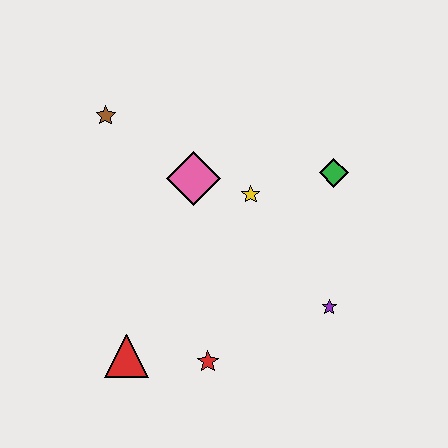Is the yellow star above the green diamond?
No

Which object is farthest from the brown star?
The purple star is farthest from the brown star.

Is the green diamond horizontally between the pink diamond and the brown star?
No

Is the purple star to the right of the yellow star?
Yes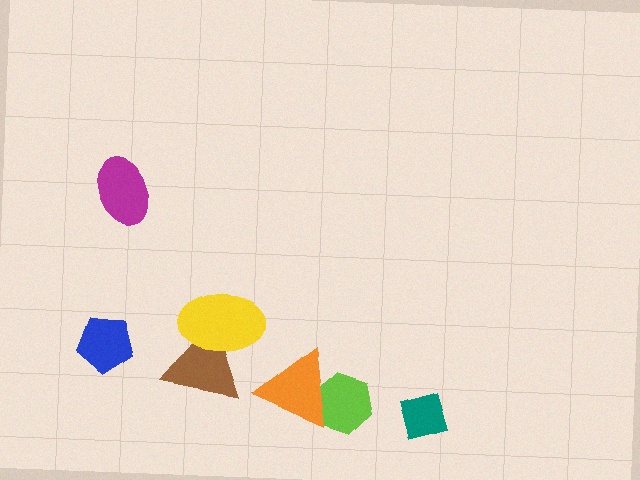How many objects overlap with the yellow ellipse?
1 object overlaps with the yellow ellipse.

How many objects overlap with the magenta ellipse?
0 objects overlap with the magenta ellipse.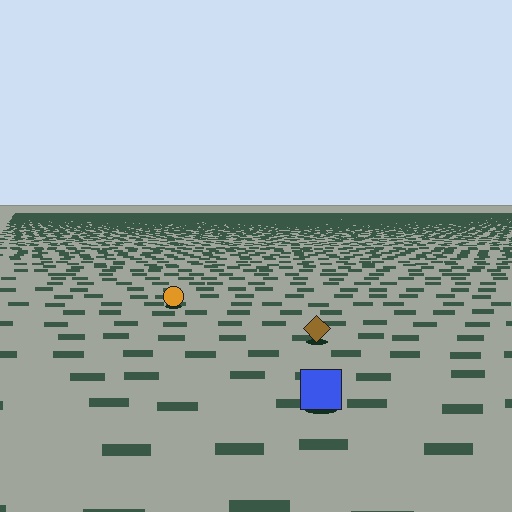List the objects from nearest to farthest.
From nearest to farthest: the blue square, the brown diamond, the orange circle.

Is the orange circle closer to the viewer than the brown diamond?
No. The brown diamond is closer — you can tell from the texture gradient: the ground texture is coarser near it.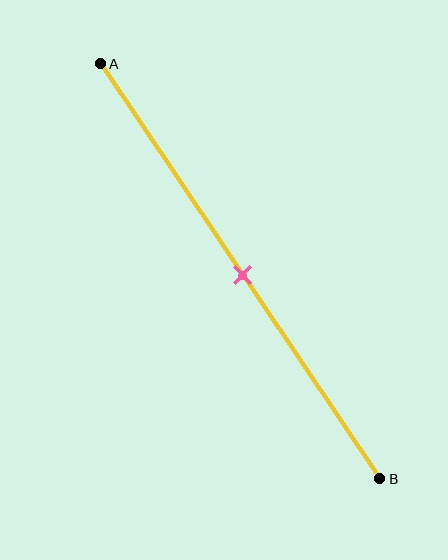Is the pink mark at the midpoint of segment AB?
Yes, the mark is approximately at the midpoint.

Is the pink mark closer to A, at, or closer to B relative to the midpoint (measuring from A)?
The pink mark is approximately at the midpoint of segment AB.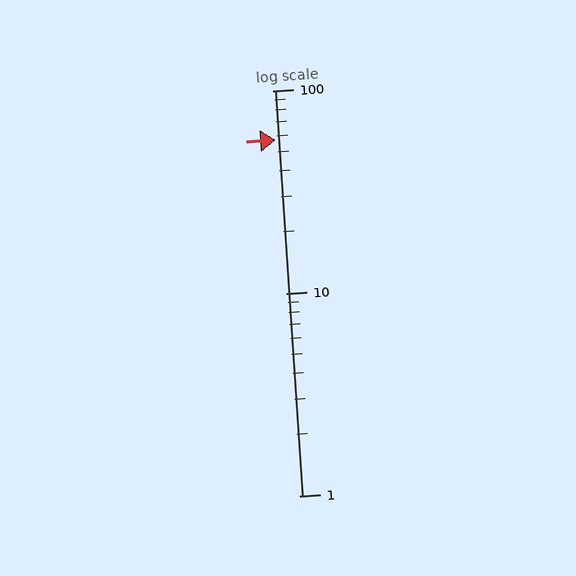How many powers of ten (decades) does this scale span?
The scale spans 2 decades, from 1 to 100.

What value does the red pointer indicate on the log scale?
The pointer indicates approximately 57.